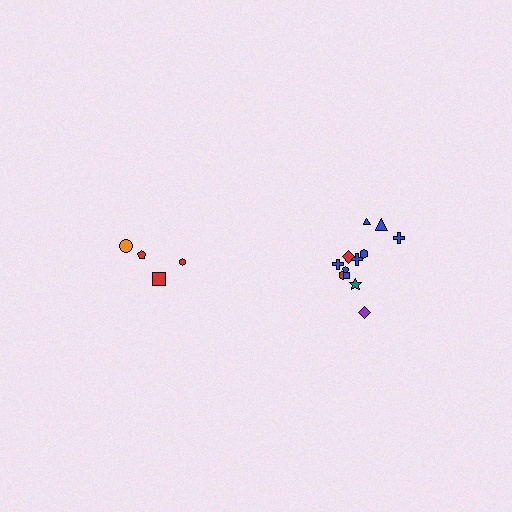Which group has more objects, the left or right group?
The right group.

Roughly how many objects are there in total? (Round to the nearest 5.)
Roughly 15 objects in total.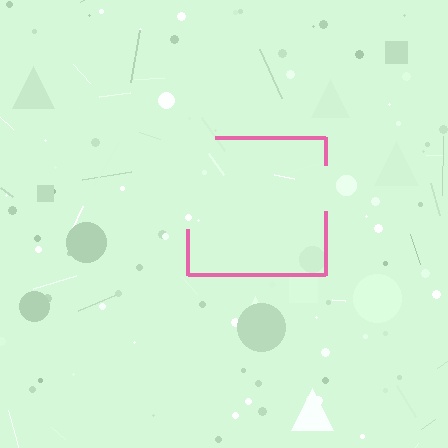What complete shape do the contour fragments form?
The contour fragments form a square.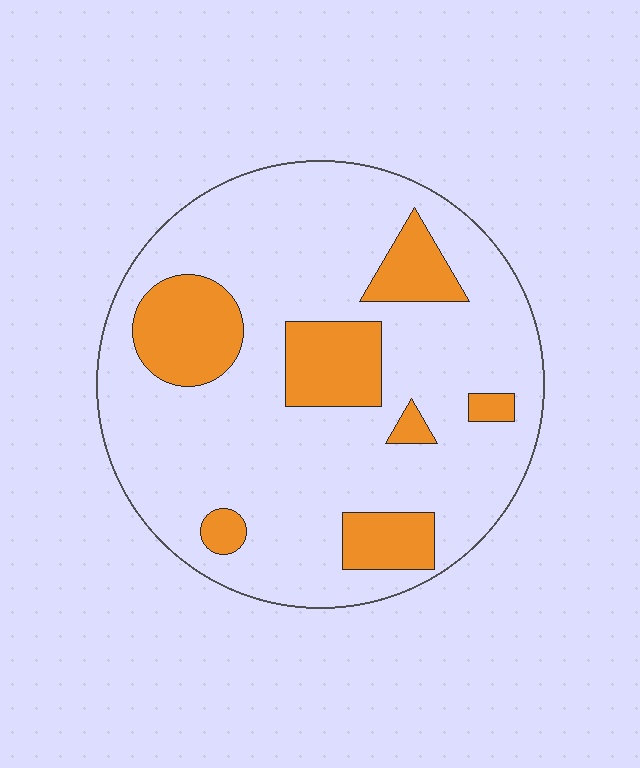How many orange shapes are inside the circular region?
7.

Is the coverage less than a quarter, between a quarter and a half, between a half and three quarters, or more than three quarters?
Less than a quarter.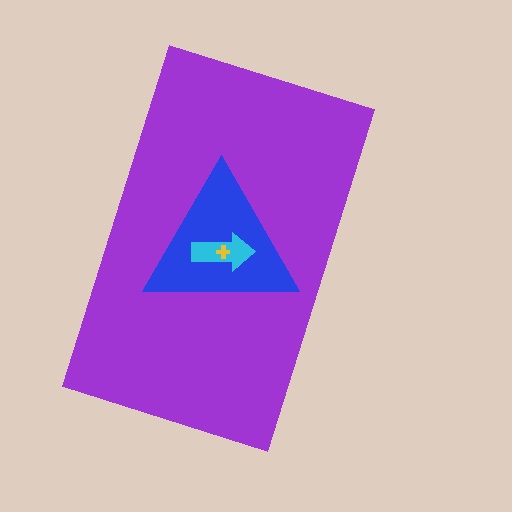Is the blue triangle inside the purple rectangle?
Yes.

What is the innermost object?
The yellow cross.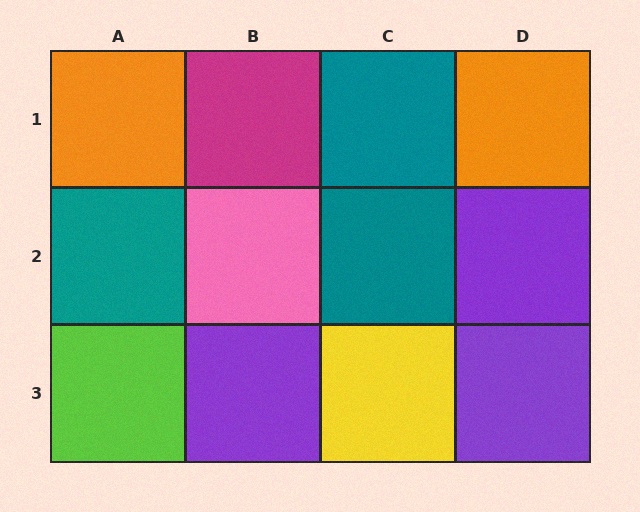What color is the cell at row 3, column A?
Lime.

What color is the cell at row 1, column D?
Orange.